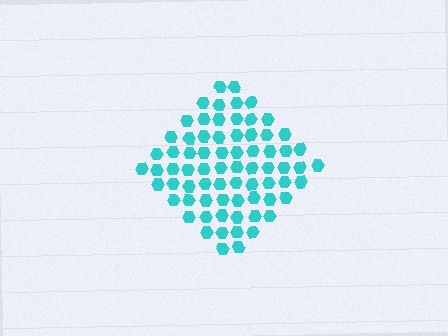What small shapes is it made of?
It is made of small hexagons.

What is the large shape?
The large shape is a diamond.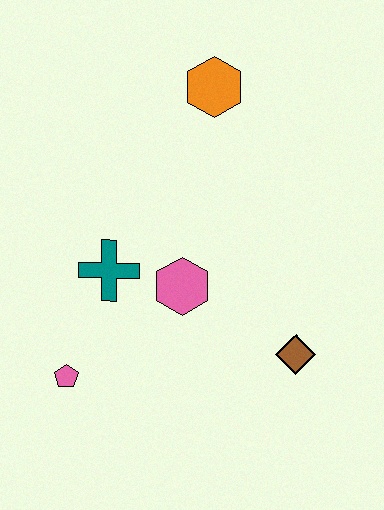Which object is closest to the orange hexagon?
The pink hexagon is closest to the orange hexagon.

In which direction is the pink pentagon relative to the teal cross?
The pink pentagon is below the teal cross.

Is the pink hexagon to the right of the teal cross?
Yes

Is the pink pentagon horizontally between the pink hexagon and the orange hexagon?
No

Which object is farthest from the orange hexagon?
The pink pentagon is farthest from the orange hexagon.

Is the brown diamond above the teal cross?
No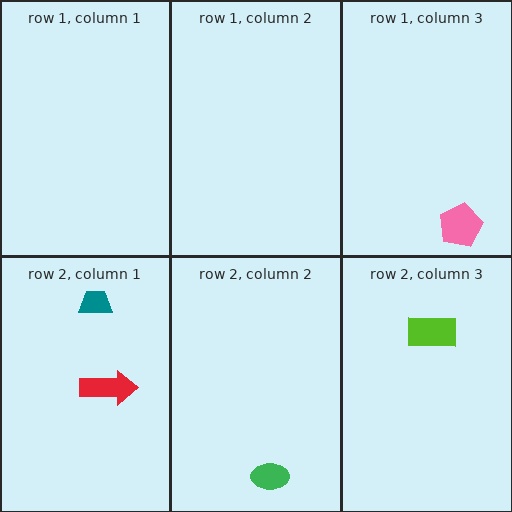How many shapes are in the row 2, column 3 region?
1.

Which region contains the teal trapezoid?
The row 2, column 1 region.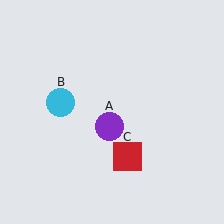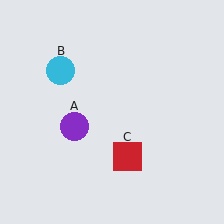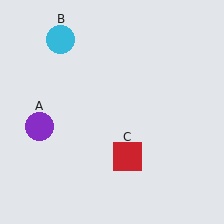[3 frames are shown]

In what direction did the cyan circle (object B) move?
The cyan circle (object B) moved up.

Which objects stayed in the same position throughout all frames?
Red square (object C) remained stationary.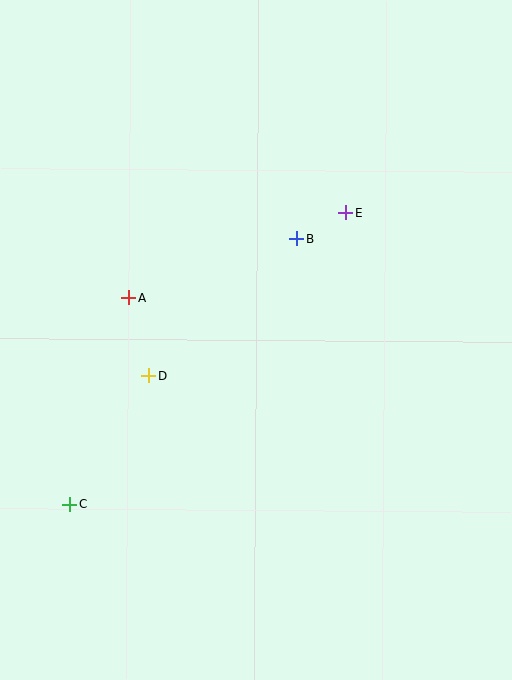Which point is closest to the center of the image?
Point B at (297, 239) is closest to the center.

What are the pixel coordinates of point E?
Point E is at (346, 212).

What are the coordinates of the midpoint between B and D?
The midpoint between B and D is at (223, 308).